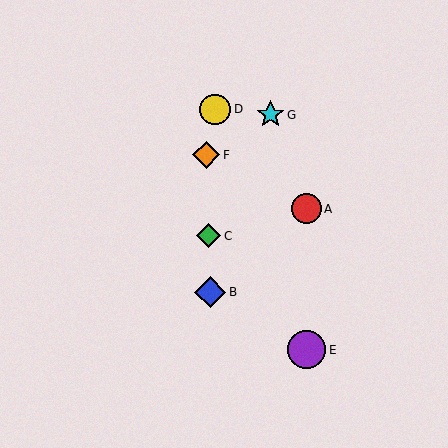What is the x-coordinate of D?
Object D is at x≈215.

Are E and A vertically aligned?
Yes, both are at x≈306.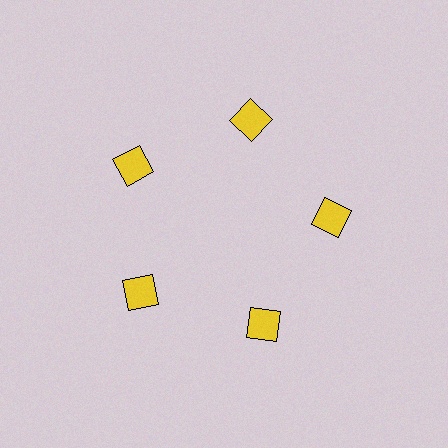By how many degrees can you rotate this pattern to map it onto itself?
The pattern maps onto itself every 72 degrees of rotation.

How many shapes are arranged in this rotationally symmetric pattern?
There are 5 shapes, arranged in 5 groups of 1.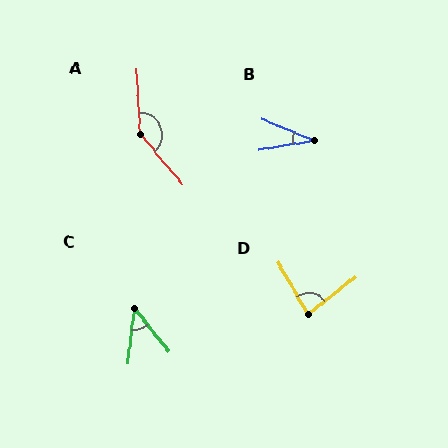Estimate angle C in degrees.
Approximately 45 degrees.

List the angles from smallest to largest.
B (31°), C (45°), D (82°), A (143°).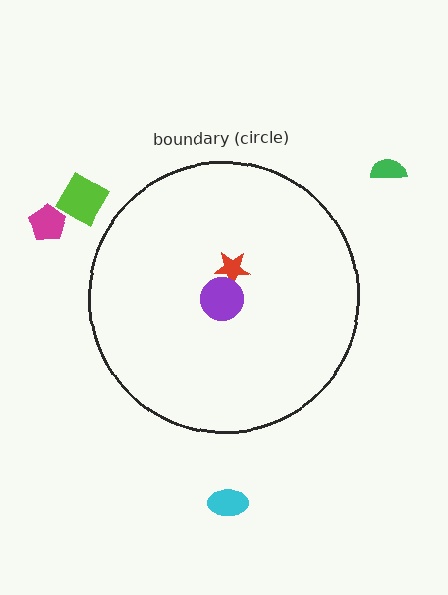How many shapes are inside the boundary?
2 inside, 4 outside.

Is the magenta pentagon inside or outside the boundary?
Outside.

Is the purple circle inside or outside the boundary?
Inside.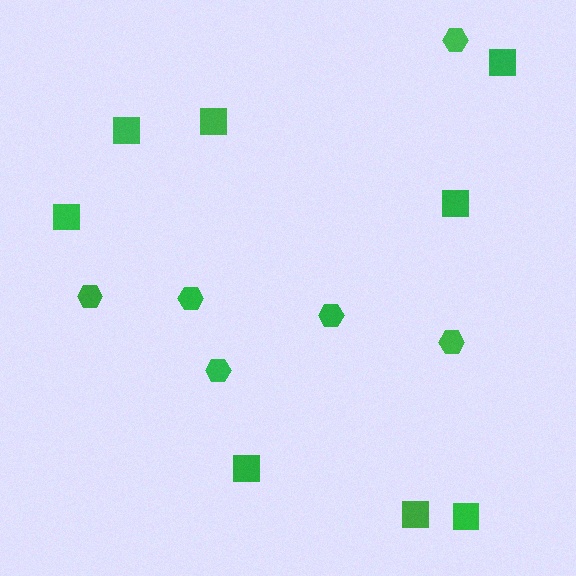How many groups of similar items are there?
There are 2 groups: one group of squares (8) and one group of hexagons (6).